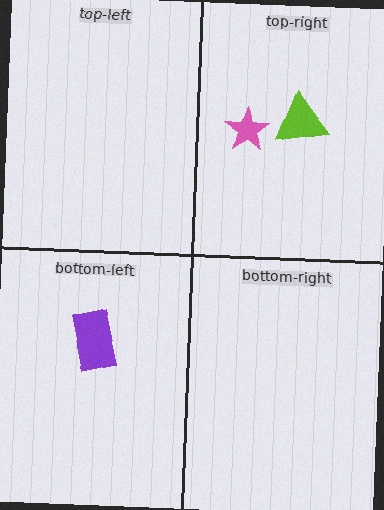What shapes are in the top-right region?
The lime triangle, the pink star.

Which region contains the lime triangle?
The top-right region.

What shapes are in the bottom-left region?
The purple rectangle.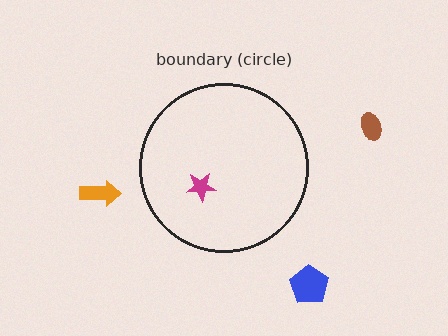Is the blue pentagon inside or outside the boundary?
Outside.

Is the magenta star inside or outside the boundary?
Inside.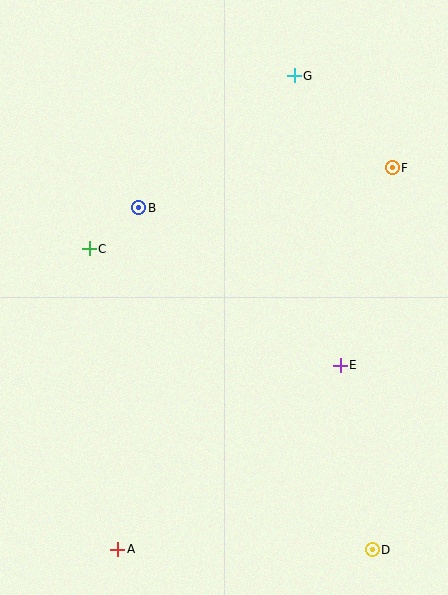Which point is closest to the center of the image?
Point B at (139, 208) is closest to the center.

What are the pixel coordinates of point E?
Point E is at (340, 365).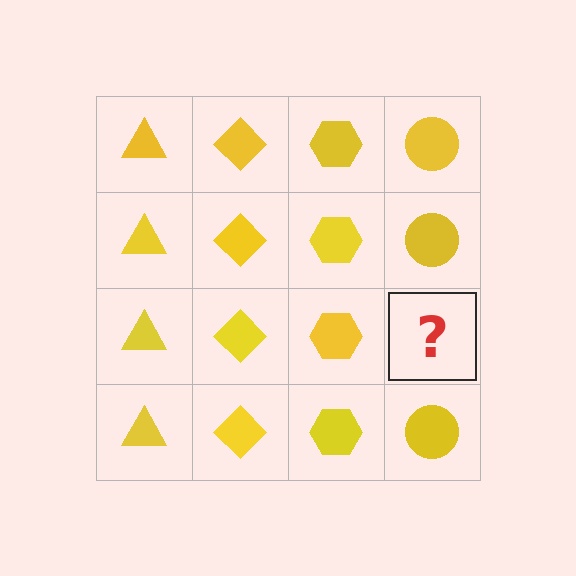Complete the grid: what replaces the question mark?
The question mark should be replaced with a yellow circle.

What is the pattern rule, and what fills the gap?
The rule is that each column has a consistent shape. The gap should be filled with a yellow circle.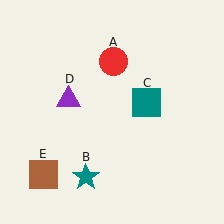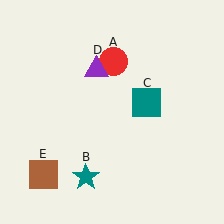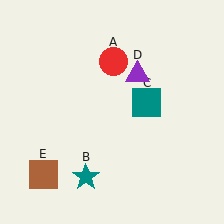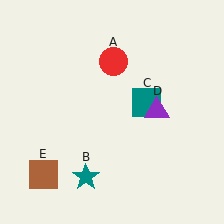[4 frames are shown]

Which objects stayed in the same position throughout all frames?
Red circle (object A) and teal star (object B) and teal square (object C) and brown square (object E) remained stationary.